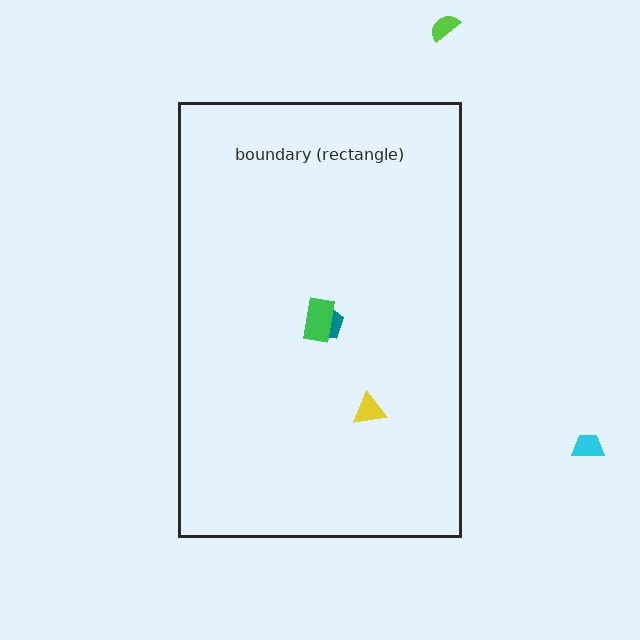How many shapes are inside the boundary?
3 inside, 2 outside.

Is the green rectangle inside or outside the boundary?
Inside.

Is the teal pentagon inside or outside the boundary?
Inside.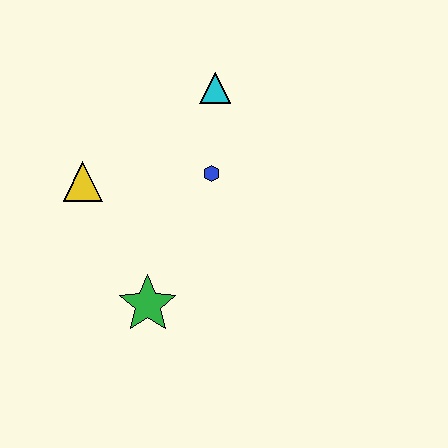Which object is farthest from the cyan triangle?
The green star is farthest from the cyan triangle.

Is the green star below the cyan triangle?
Yes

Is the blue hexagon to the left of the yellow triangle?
No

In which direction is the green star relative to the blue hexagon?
The green star is below the blue hexagon.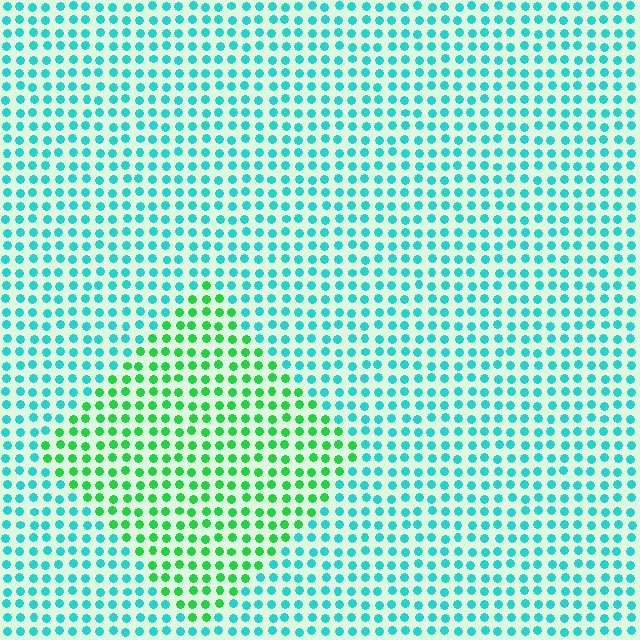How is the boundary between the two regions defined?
The boundary is defined purely by a slight shift in hue (about 47 degrees). Spacing, size, and orientation are identical on both sides.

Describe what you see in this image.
The image is filled with small cyan elements in a uniform arrangement. A diamond-shaped region is visible where the elements are tinted to a slightly different hue, forming a subtle color boundary.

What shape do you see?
I see a diamond.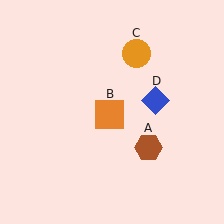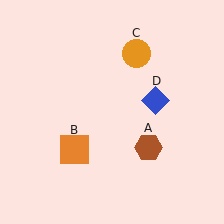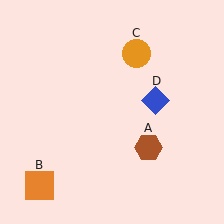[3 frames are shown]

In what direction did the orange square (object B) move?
The orange square (object B) moved down and to the left.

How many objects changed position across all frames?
1 object changed position: orange square (object B).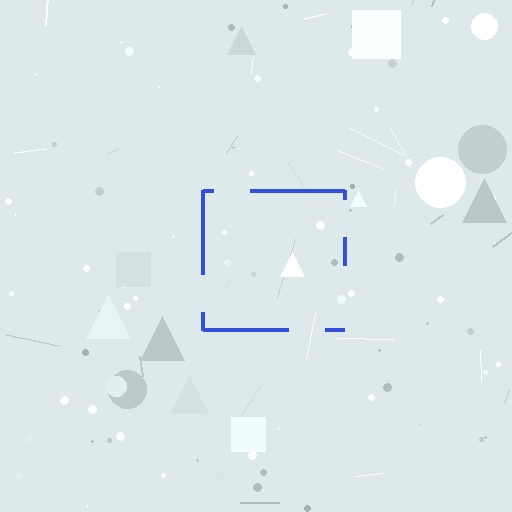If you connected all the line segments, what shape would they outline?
They would outline a square.